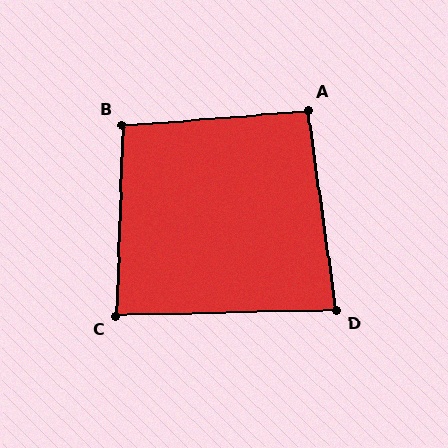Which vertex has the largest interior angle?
B, at approximately 97 degrees.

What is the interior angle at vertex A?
Approximately 93 degrees (approximately right).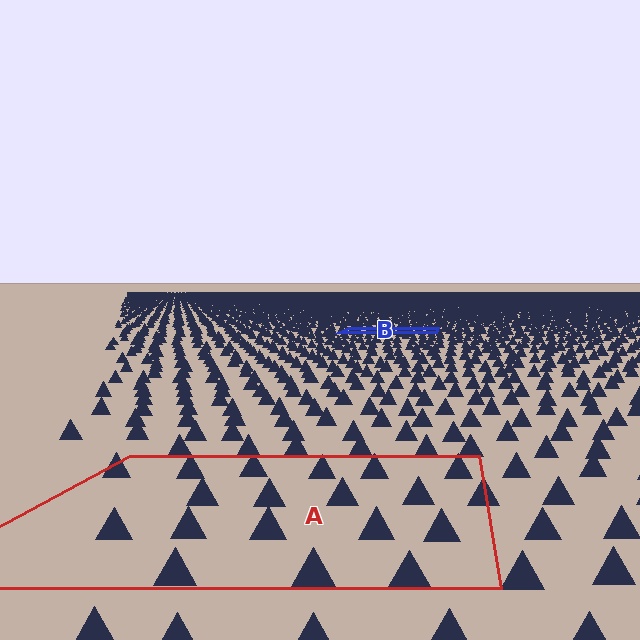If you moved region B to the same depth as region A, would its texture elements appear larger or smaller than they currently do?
They would appear larger. At a closer depth, the same texture elements are projected at a bigger on-screen size.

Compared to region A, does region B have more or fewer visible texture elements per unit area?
Region B has more texture elements per unit area — they are packed more densely because it is farther away.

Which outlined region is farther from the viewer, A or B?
Region B is farther from the viewer — the texture elements inside it appear smaller and more densely packed.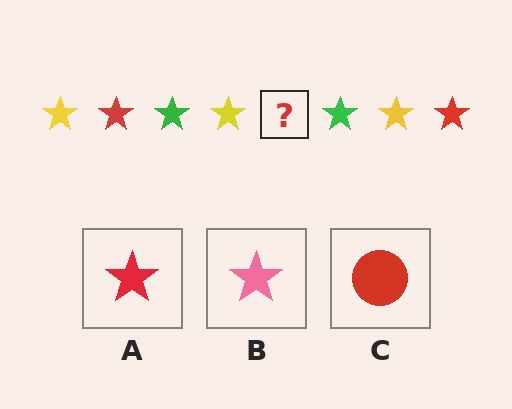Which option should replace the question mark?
Option A.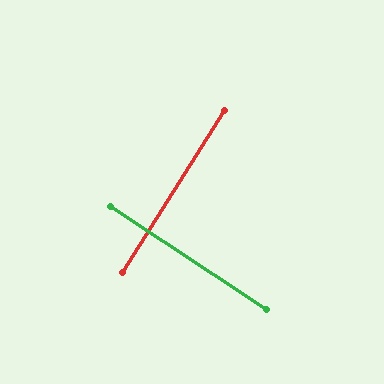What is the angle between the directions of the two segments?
Approximately 89 degrees.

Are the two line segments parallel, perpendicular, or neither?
Perpendicular — they meet at approximately 89°.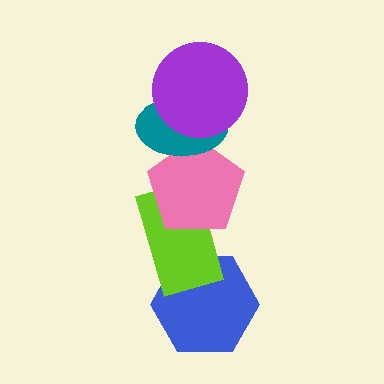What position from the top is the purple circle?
The purple circle is 1st from the top.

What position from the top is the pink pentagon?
The pink pentagon is 3rd from the top.